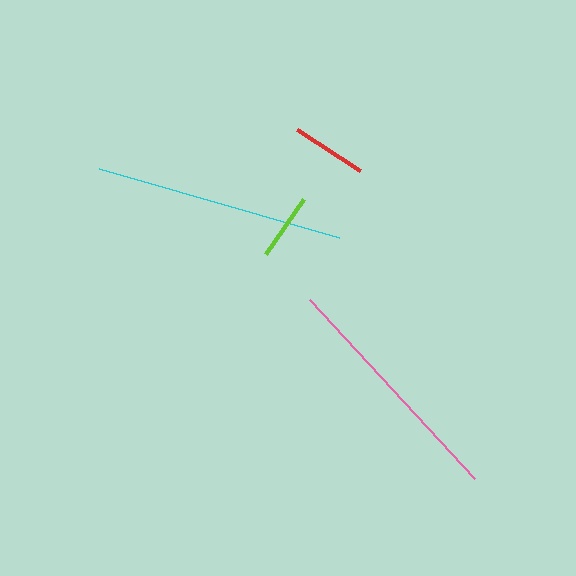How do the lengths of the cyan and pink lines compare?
The cyan and pink lines are approximately the same length.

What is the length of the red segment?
The red segment is approximately 74 pixels long.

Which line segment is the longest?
The cyan line is the longest at approximately 249 pixels.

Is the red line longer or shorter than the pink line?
The pink line is longer than the red line.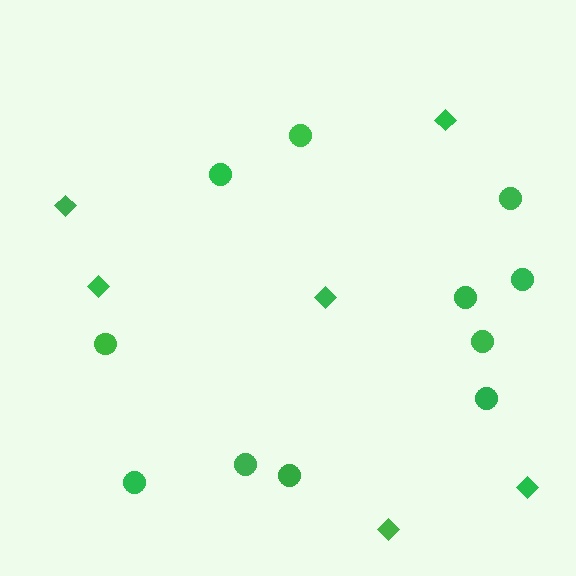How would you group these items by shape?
There are 2 groups: one group of diamonds (6) and one group of circles (11).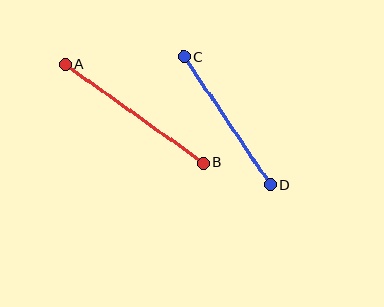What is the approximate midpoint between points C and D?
The midpoint is at approximately (227, 121) pixels.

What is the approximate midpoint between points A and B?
The midpoint is at approximately (134, 114) pixels.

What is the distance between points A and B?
The distance is approximately 170 pixels.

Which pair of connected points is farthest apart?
Points A and B are farthest apart.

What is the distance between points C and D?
The distance is approximately 154 pixels.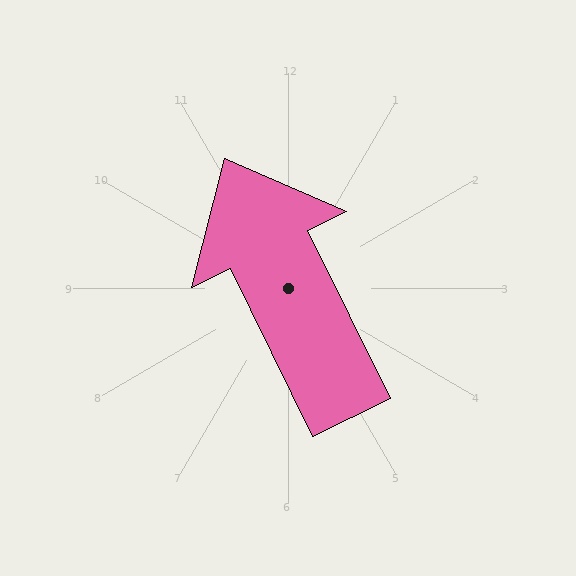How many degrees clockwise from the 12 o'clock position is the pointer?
Approximately 334 degrees.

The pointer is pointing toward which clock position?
Roughly 11 o'clock.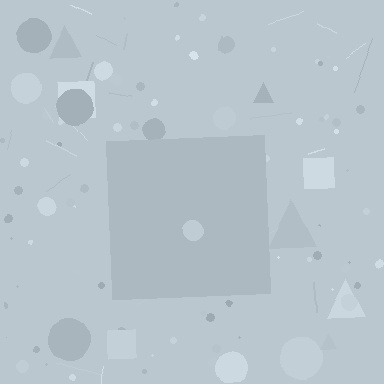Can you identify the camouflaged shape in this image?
The camouflaged shape is a square.